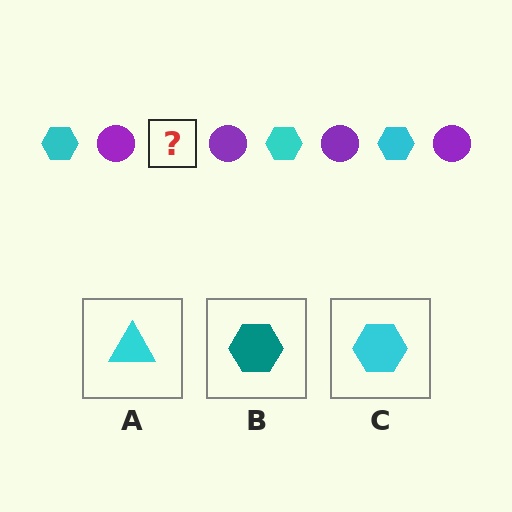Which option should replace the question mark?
Option C.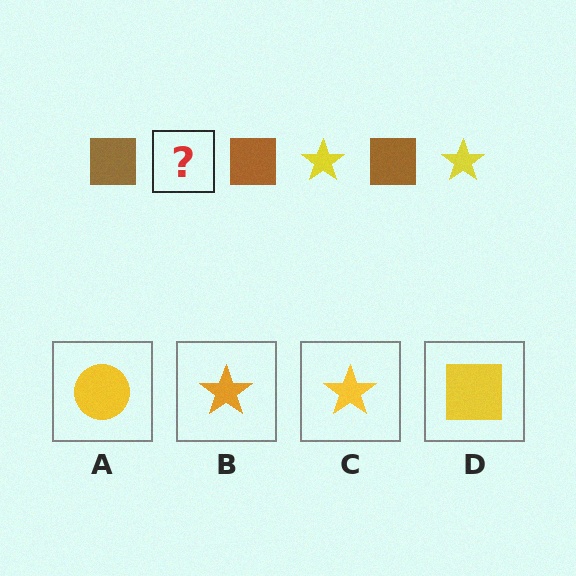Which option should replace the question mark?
Option C.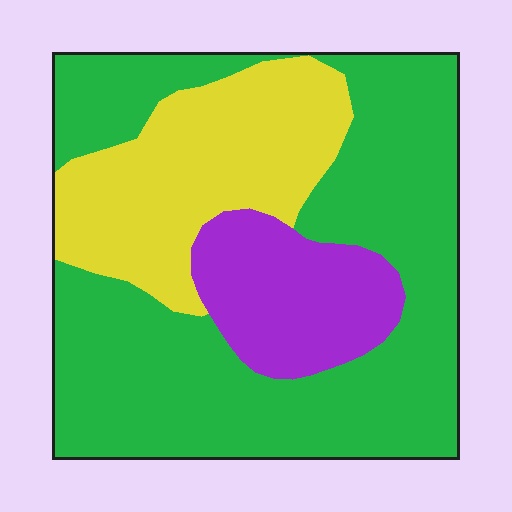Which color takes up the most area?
Green, at roughly 60%.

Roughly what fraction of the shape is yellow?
Yellow takes up between a sixth and a third of the shape.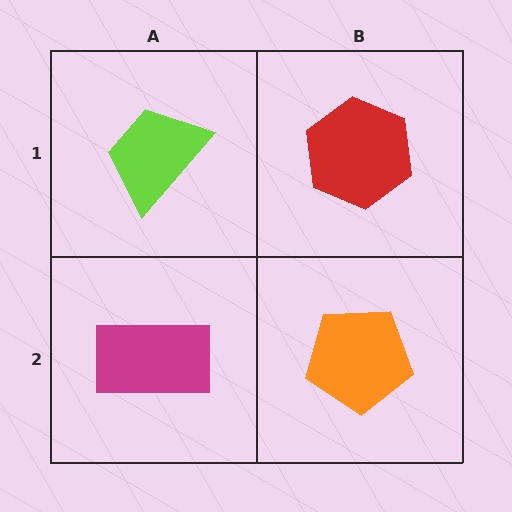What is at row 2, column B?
An orange pentagon.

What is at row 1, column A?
A lime trapezoid.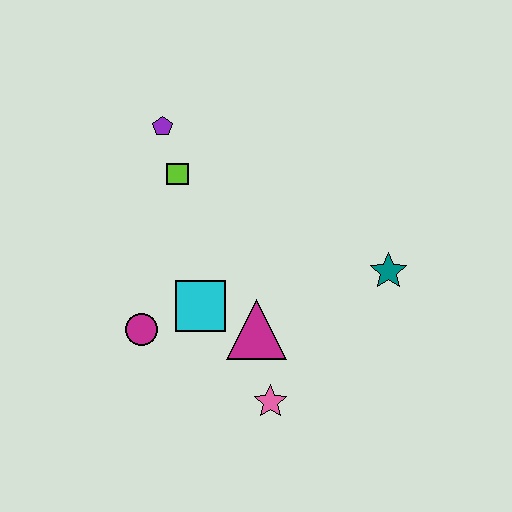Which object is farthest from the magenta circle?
The teal star is farthest from the magenta circle.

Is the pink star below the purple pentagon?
Yes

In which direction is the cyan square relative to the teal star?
The cyan square is to the left of the teal star.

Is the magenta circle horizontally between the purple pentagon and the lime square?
No